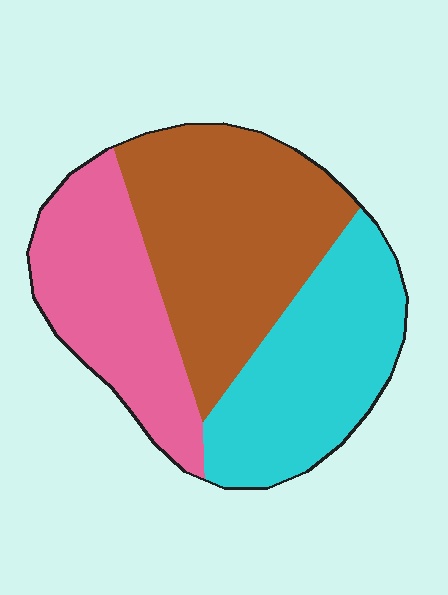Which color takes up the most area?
Brown, at roughly 40%.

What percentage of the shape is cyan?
Cyan takes up between a sixth and a third of the shape.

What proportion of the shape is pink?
Pink takes up between a sixth and a third of the shape.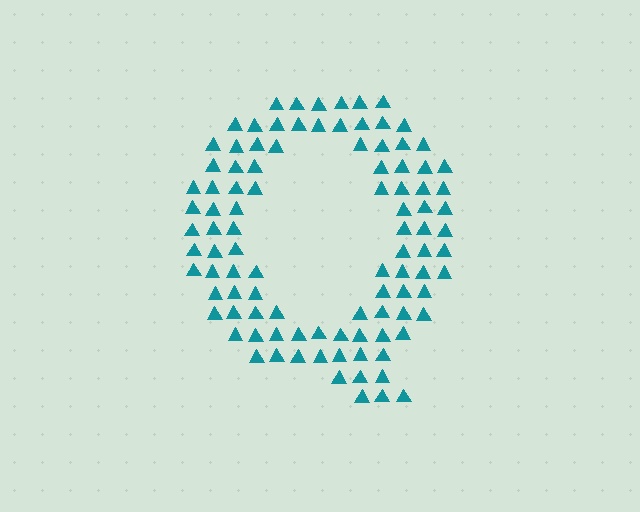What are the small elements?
The small elements are triangles.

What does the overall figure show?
The overall figure shows the letter Q.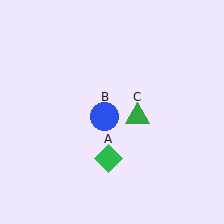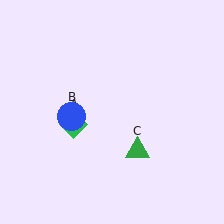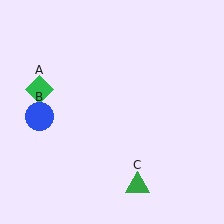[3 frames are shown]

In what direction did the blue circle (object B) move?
The blue circle (object B) moved left.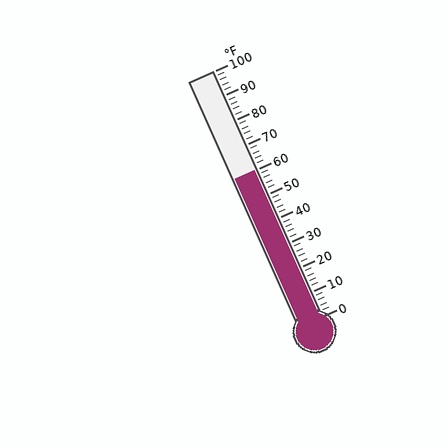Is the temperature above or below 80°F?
The temperature is below 80°F.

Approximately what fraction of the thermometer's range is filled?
The thermometer is filled to approximately 60% of its range.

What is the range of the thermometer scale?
The thermometer scale ranges from 0°F to 100°F.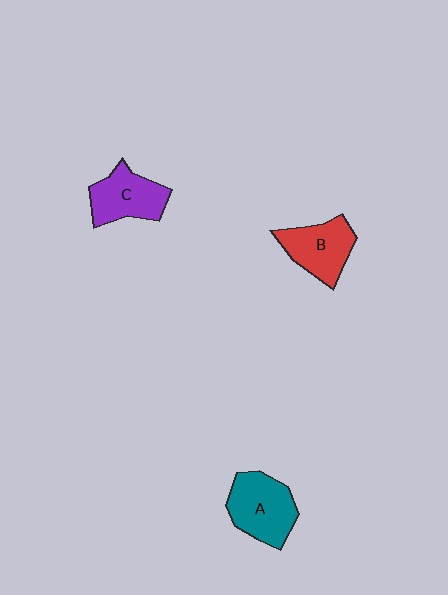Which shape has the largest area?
Shape A (teal).